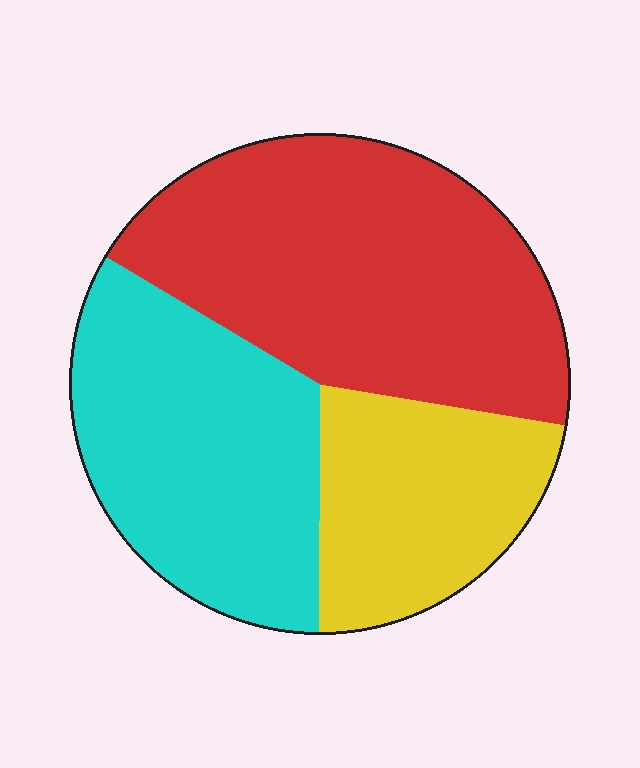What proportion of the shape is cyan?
Cyan takes up about one third (1/3) of the shape.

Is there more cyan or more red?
Red.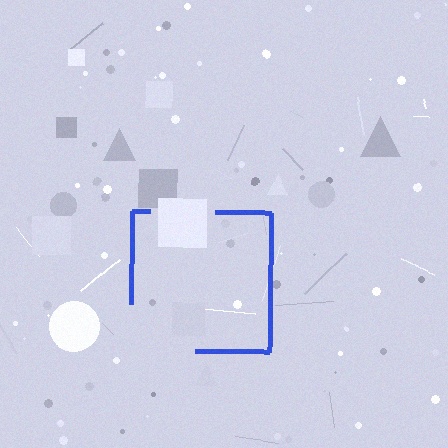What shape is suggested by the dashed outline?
The dashed outline suggests a square.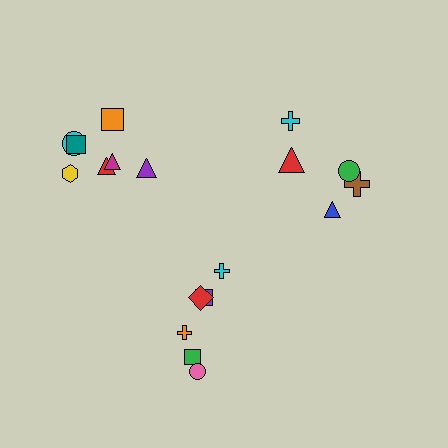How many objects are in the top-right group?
There are 5 objects.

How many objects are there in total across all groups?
There are 18 objects.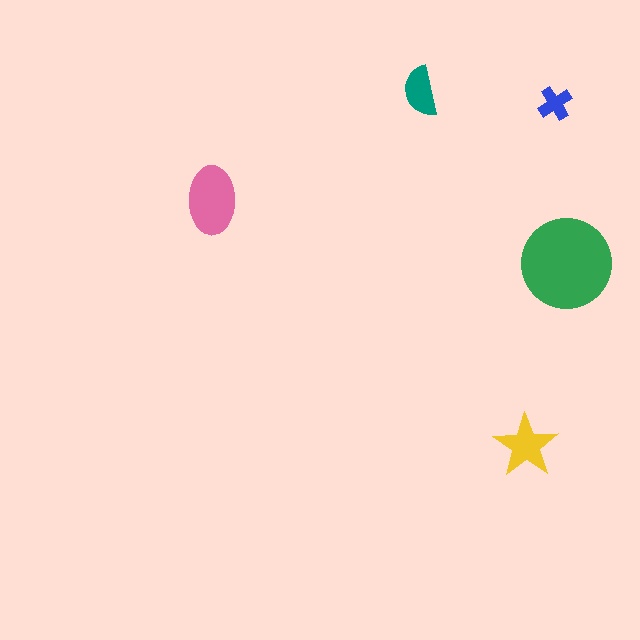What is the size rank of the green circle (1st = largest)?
1st.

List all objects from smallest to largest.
The blue cross, the teal semicircle, the yellow star, the pink ellipse, the green circle.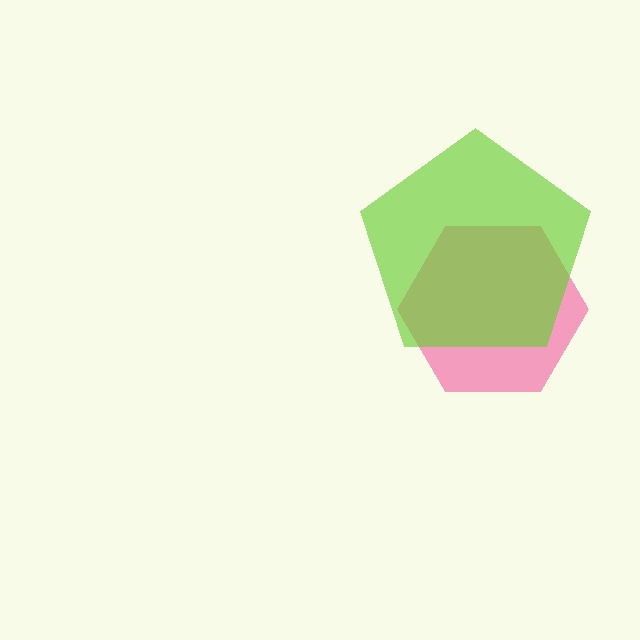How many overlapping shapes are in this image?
There are 2 overlapping shapes in the image.